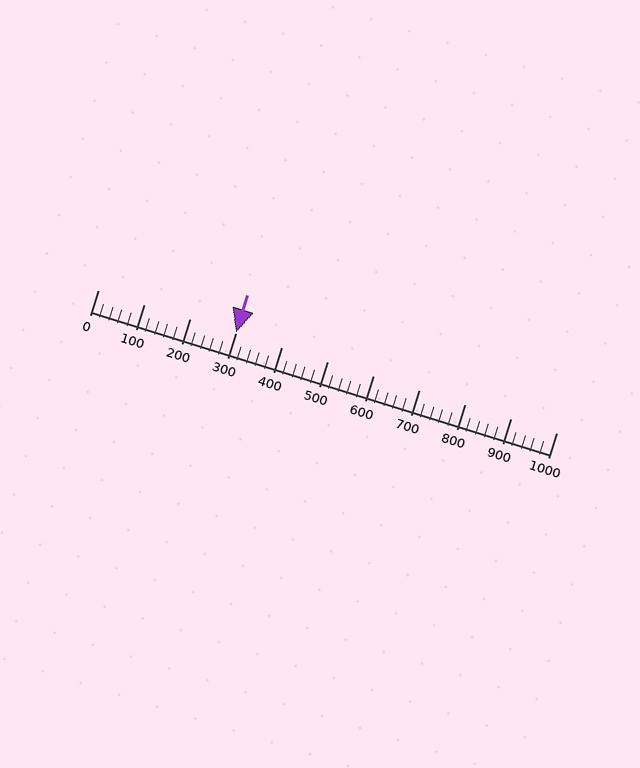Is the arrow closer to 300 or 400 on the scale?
The arrow is closer to 300.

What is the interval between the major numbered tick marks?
The major tick marks are spaced 100 units apart.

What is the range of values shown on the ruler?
The ruler shows values from 0 to 1000.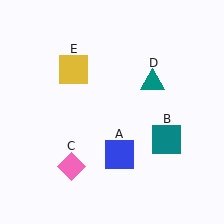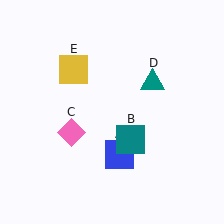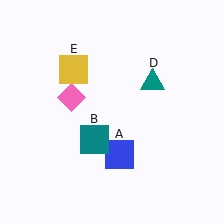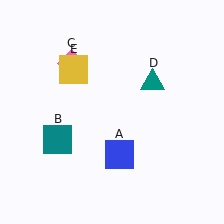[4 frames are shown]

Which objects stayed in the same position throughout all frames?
Blue square (object A) and teal triangle (object D) and yellow square (object E) remained stationary.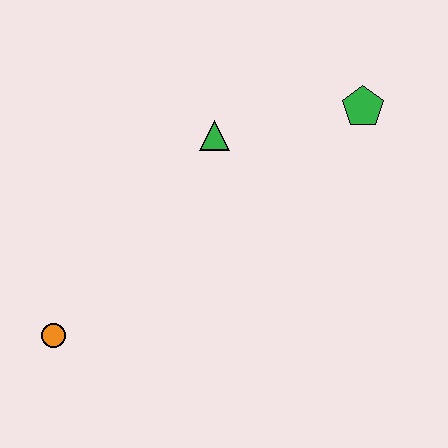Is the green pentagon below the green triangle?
No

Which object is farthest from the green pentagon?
The orange circle is farthest from the green pentagon.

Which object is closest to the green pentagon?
The green triangle is closest to the green pentagon.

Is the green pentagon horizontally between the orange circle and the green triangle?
No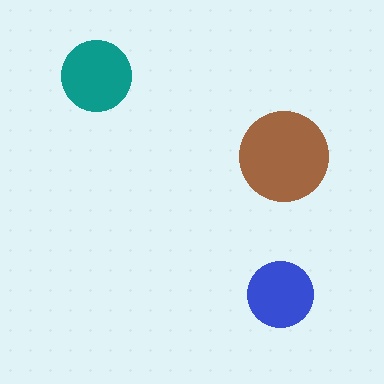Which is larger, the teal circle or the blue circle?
The teal one.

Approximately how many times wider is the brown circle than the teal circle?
About 1.5 times wider.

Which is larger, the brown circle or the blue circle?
The brown one.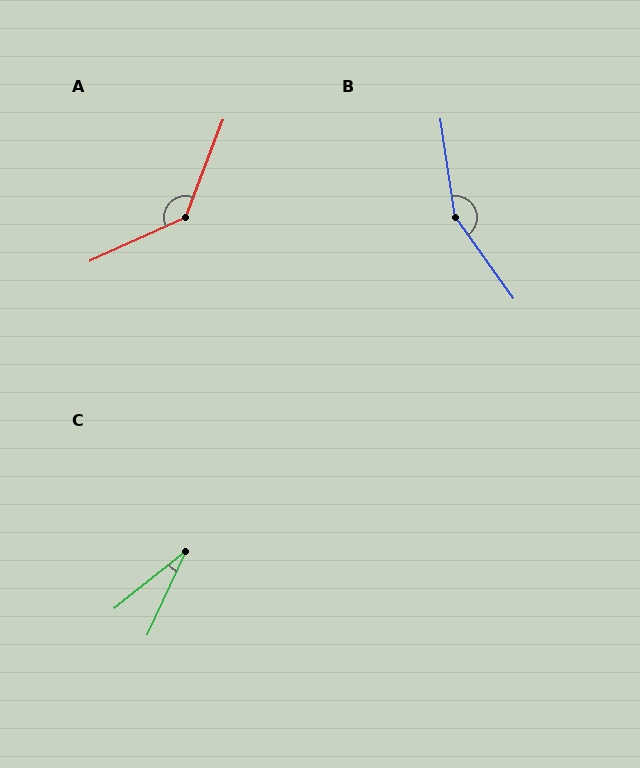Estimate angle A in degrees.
Approximately 136 degrees.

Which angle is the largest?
B, at approximately 153 degrees.